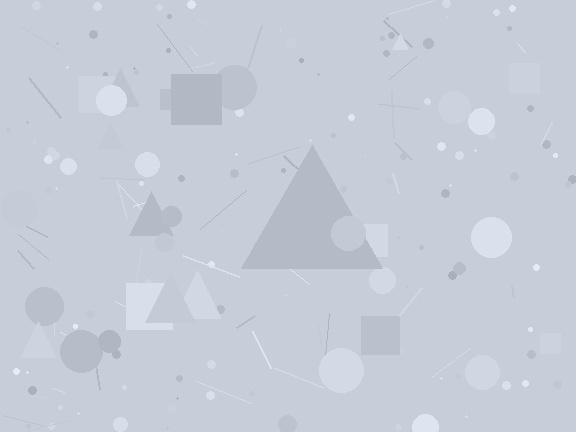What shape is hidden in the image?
A triangle is hidden in the image.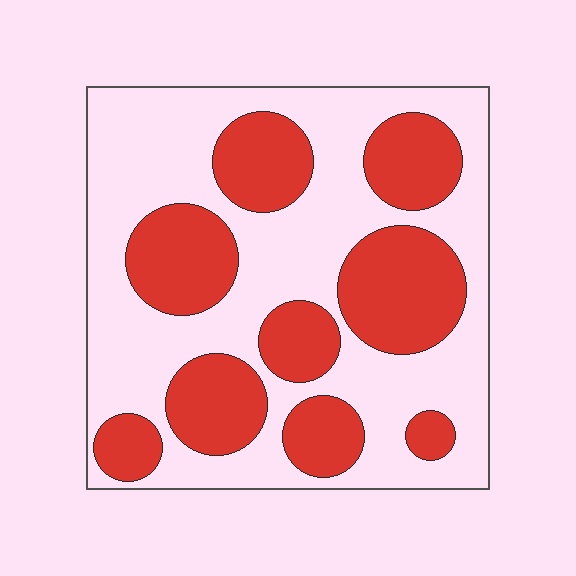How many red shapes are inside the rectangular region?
9.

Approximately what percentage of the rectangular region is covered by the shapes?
Approximately 40%.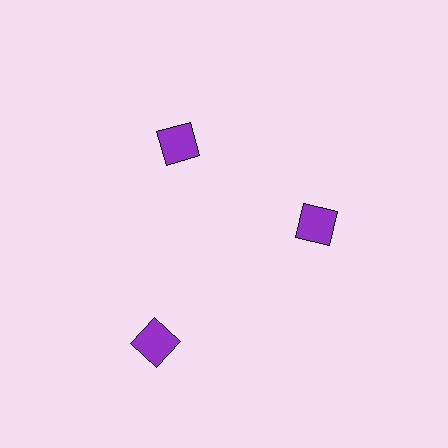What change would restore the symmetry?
The symmetry would be restored by moving it inward, back onto the ring so that all 3 diamonds sit at equal angles and equal distance from the center.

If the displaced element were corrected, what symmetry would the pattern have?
It would have 3-fold rotational symmetry — the pattern would map onto itself every 120 degrees.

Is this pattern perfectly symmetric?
No. The 3 purple diamonds are arranged in a ring, but one element near the 7 o'clock position is pushed outward from the center, breaking the 3-fold rotational symmetry.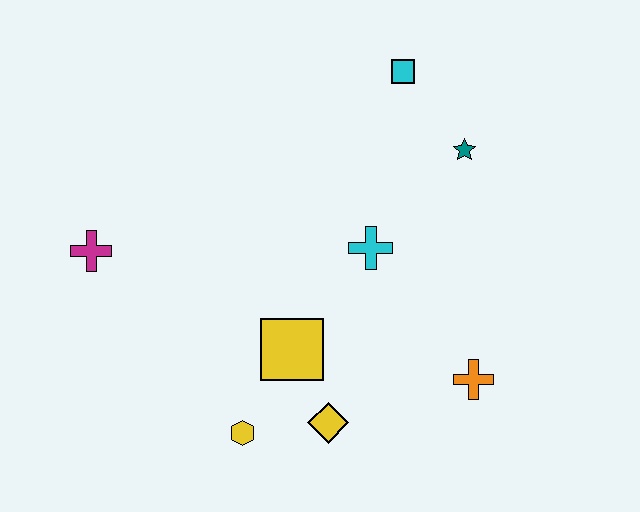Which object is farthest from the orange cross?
The magenta cross is farthest from the orange cross.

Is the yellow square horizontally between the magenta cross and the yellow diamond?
Yes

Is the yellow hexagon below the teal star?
Yes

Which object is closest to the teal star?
The cyan square is closest to the teal star.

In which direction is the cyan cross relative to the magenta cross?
The cyan cross is to the right of the magenta cross.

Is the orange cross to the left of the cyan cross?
No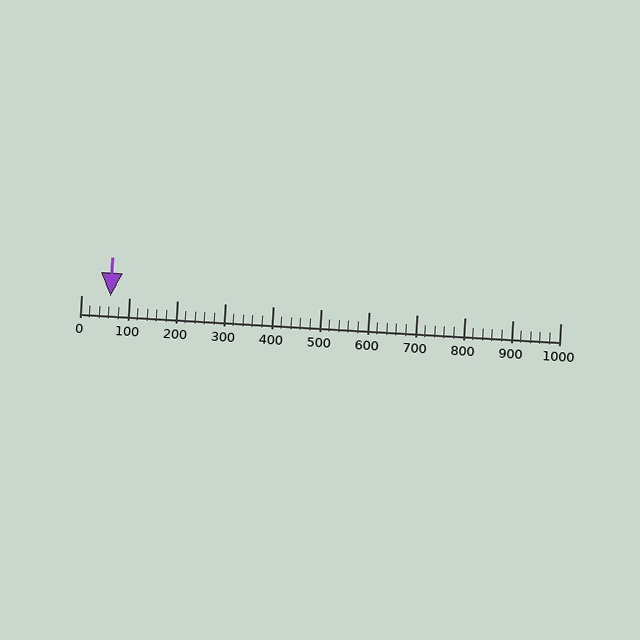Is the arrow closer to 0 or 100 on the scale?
The arrow is closer to 100.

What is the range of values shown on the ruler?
The ruler shows values from 0 to 1000.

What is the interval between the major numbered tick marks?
The major tick marks are spaced 100 units apart.